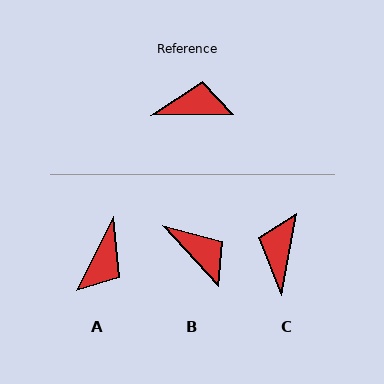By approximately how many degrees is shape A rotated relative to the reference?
Approximately 117 degrees clockwise.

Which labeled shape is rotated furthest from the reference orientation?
A, about 117 degrees away.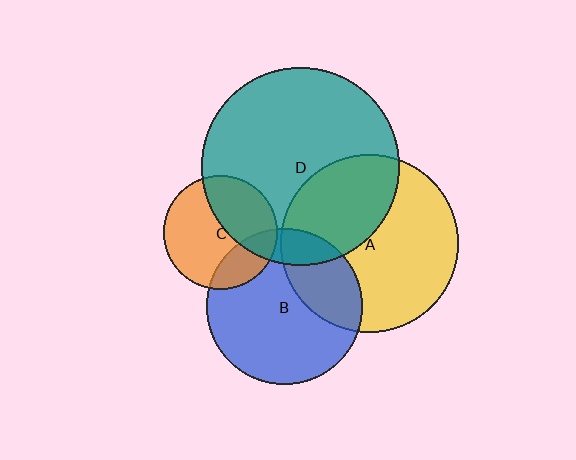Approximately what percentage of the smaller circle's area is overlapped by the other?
Approximately 15%.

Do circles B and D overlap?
Yes.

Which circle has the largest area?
Circle D (teal).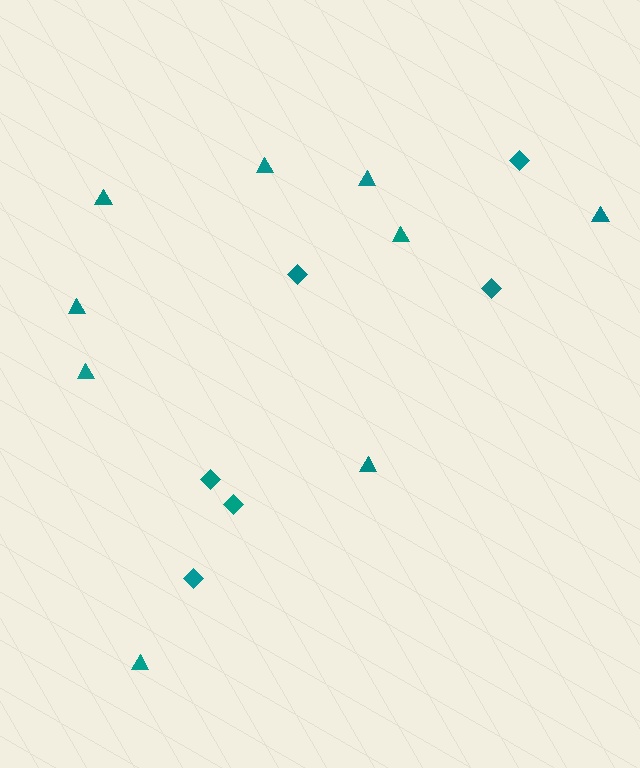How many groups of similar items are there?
There are 2 groups: one group of triangles (9) and one group of diamonds (6).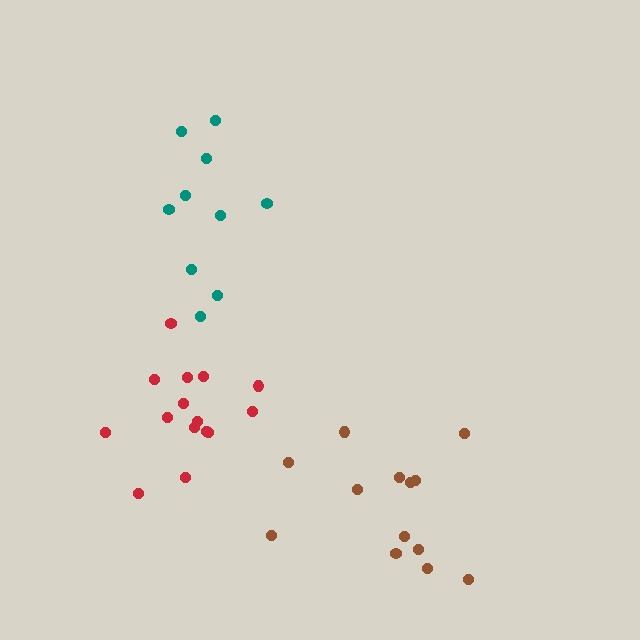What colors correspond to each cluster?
The clusters are colored: teal, brown, red.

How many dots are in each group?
Group 1: 10 dots, Group 2: 13 dots, Group 3: 15 dots (38 total).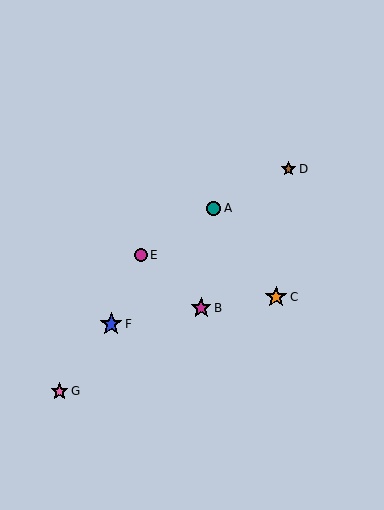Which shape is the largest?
The blue star (labeled F) is the largest.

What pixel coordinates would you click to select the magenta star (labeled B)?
Click at (201, 308) to select the magenta star B.